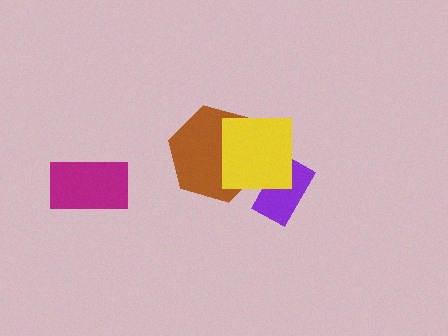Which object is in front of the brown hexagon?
The yellow square is in front of the brown hexagon.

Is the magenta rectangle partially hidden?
No, no other shape covers it.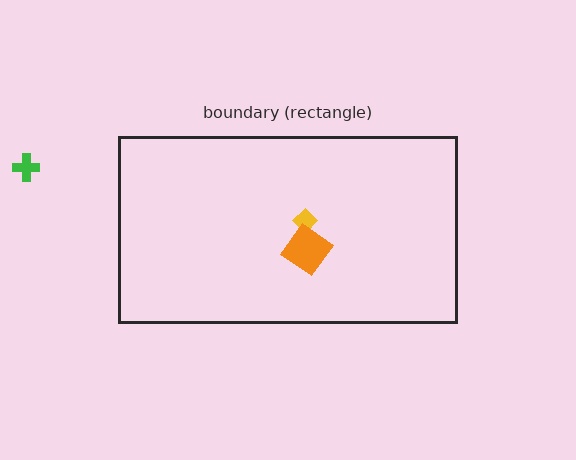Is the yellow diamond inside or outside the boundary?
Inside.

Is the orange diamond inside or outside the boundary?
Inside.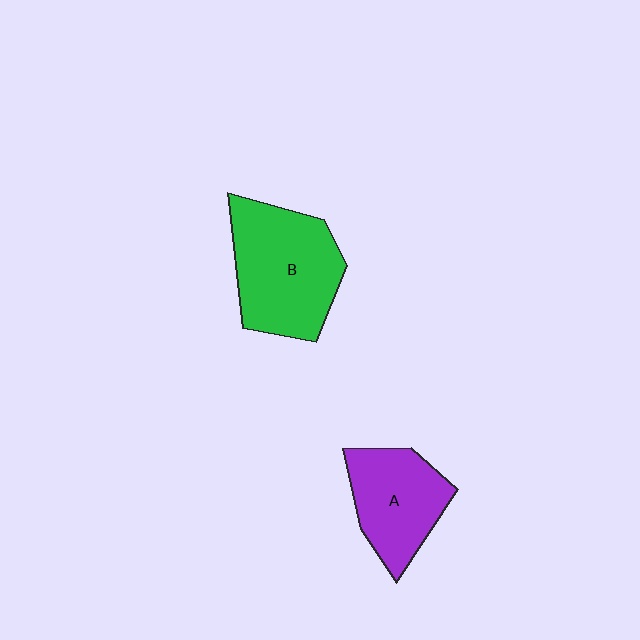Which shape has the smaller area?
Shape A (purple).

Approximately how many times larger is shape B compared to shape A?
Approximately 1.4 times.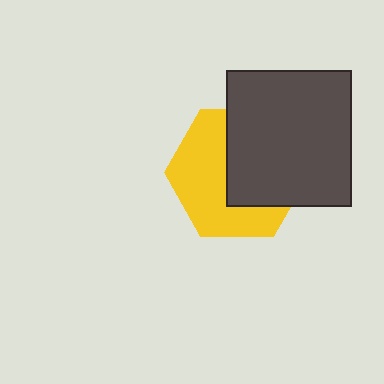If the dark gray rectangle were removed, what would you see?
You would see the complete yellow hexagon.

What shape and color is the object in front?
The object in front is a dark gray rectangle.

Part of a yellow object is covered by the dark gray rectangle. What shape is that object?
It is a hexagon.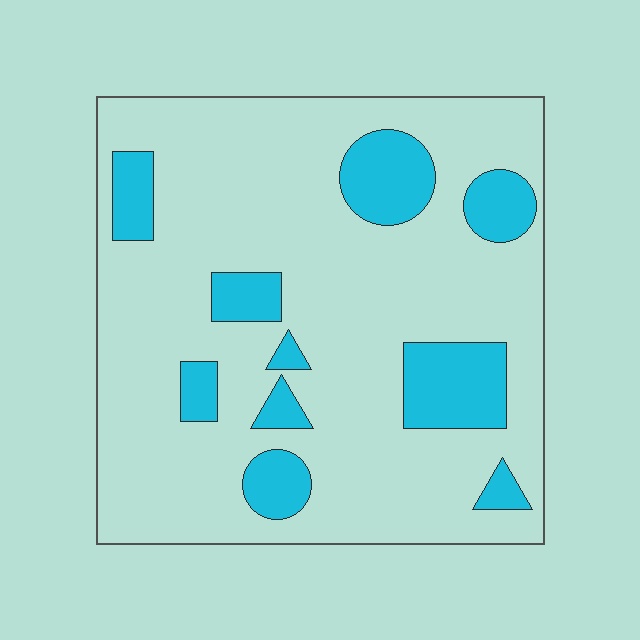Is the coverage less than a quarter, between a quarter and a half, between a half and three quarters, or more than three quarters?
Less than a quarter.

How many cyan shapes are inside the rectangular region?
10.